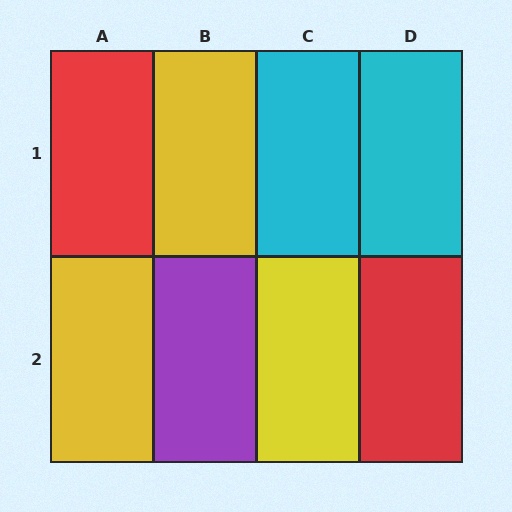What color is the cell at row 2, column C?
Yellow.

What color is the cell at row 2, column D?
Red.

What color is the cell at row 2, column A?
Yellow.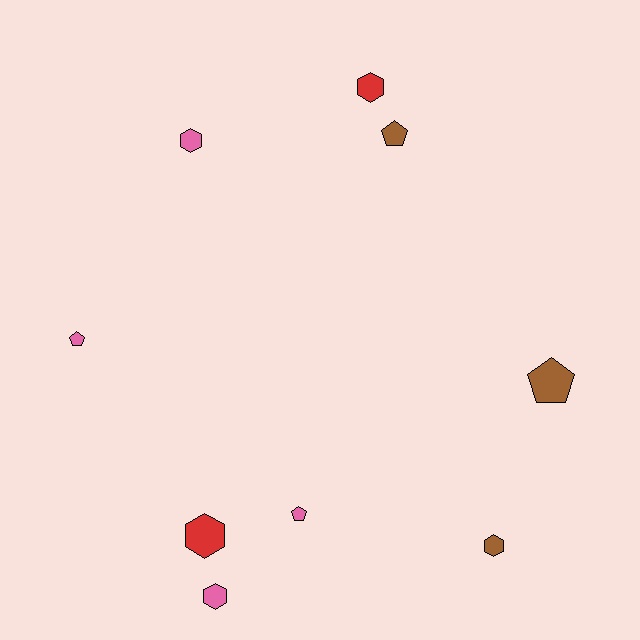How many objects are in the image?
There are 9 objects.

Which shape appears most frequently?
Hexagon, with 5 objects.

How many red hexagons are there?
There are 2 red hexagons.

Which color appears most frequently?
Pink, with 4 objects.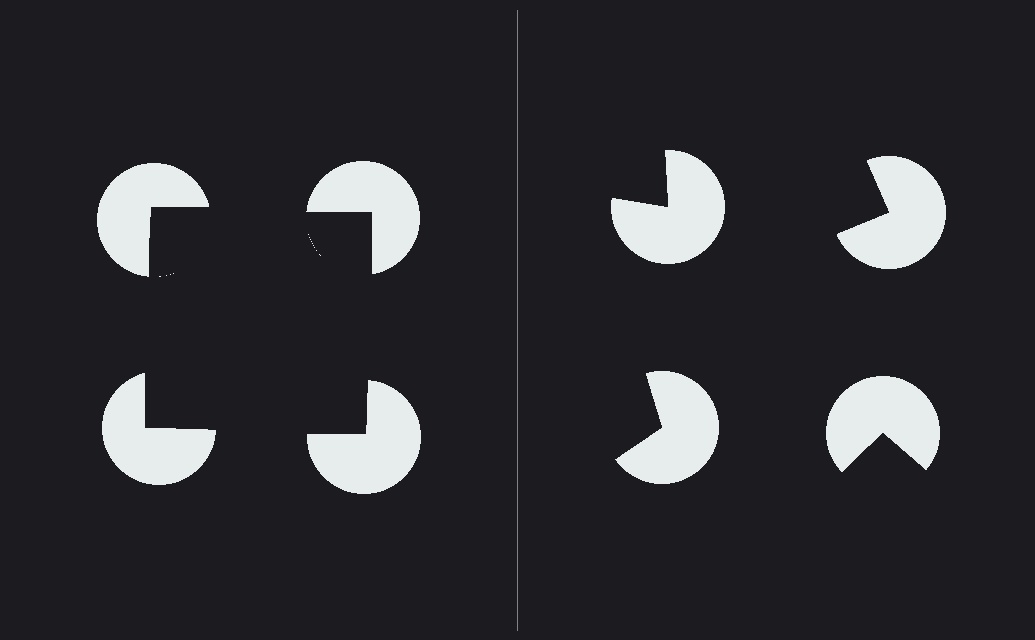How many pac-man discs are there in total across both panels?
8 — 4 on each side.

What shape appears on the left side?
An illusory square.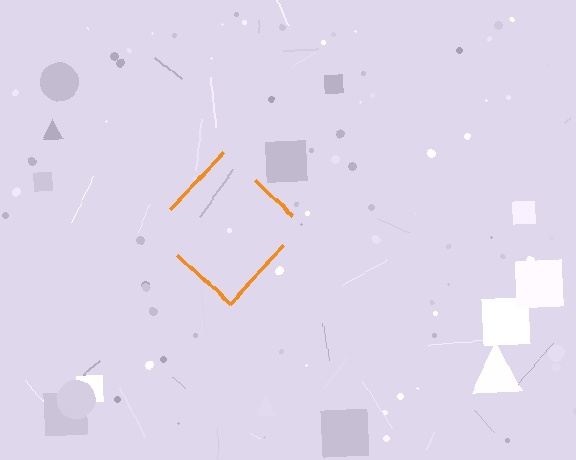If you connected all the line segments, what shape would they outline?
They would outline a diamond.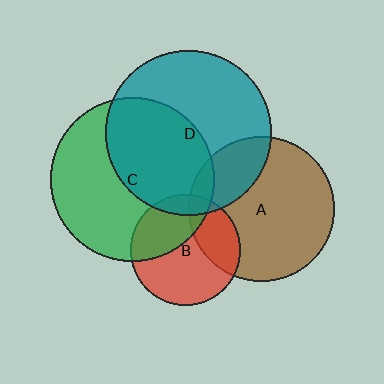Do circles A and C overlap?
Yes.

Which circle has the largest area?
Circle D (teal).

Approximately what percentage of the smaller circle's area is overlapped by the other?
Approximately 5%.